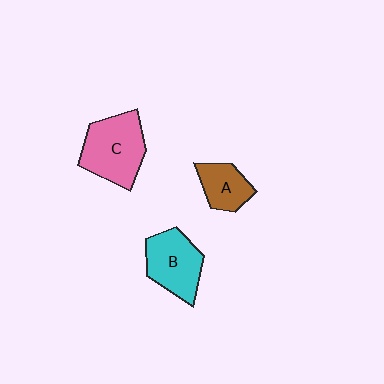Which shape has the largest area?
Shape C (pink).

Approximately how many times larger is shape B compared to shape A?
Approximately 1.5 times.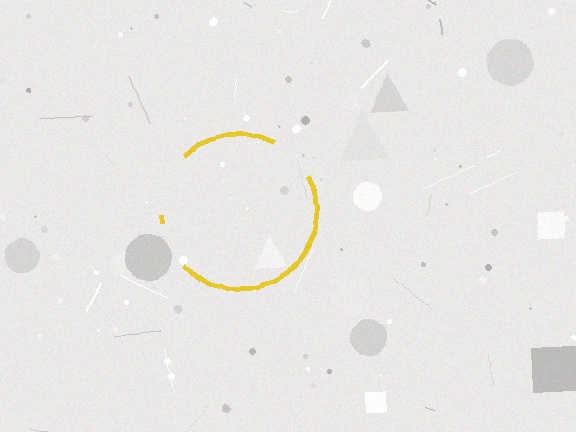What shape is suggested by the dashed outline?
The dashed outline suggests a circle.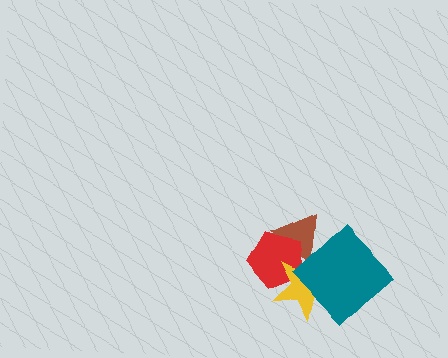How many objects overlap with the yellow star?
3 objects overlap with the yellow star.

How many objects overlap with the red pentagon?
2 objects overlap with the red pentagon.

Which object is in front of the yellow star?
The teal diamond is in front of the yellow star.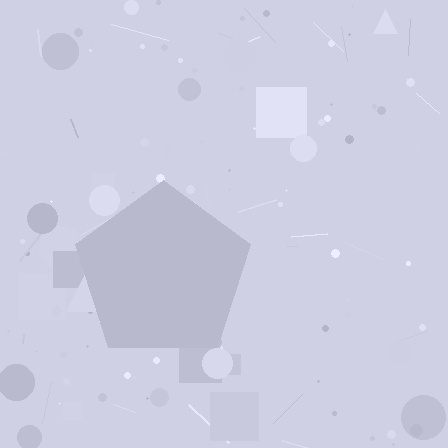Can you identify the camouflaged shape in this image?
The camouflaged shape is a pentagon.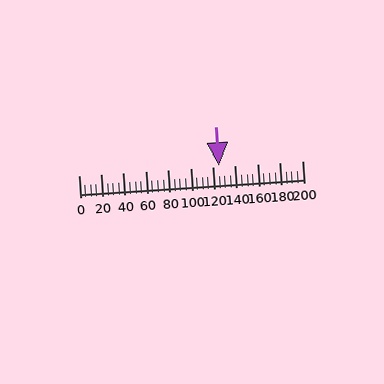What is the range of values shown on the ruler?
The ruler shows values from 0 to 200.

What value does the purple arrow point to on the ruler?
The purple arrow points to approximately 125.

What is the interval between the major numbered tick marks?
The major tick marks are spaced 20 units apart.